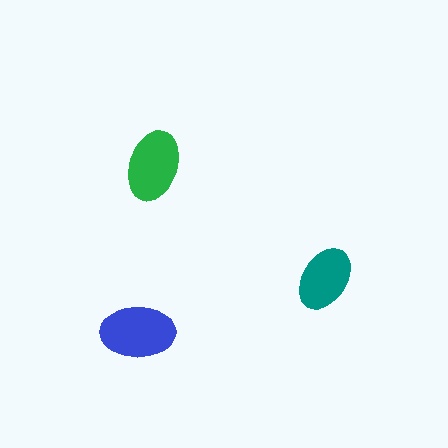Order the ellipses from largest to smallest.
the blue one, the green one, the teal one.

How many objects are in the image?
There are 3 objects in the image.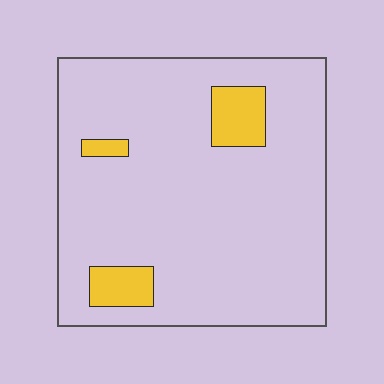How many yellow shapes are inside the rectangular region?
3.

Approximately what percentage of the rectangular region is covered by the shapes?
Approximately 10%.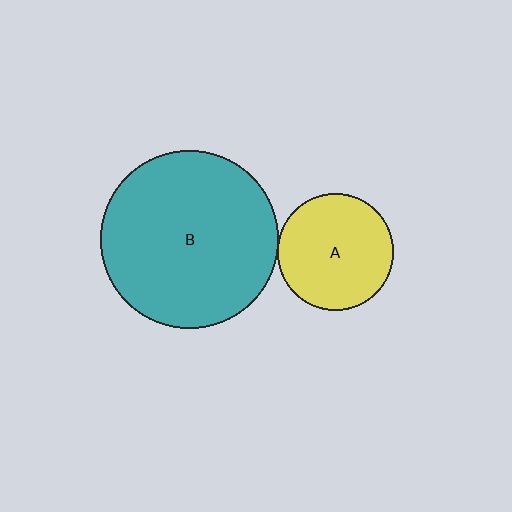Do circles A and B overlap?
Yes.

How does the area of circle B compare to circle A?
Approximately 2.3 times.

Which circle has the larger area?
Circle B (teal).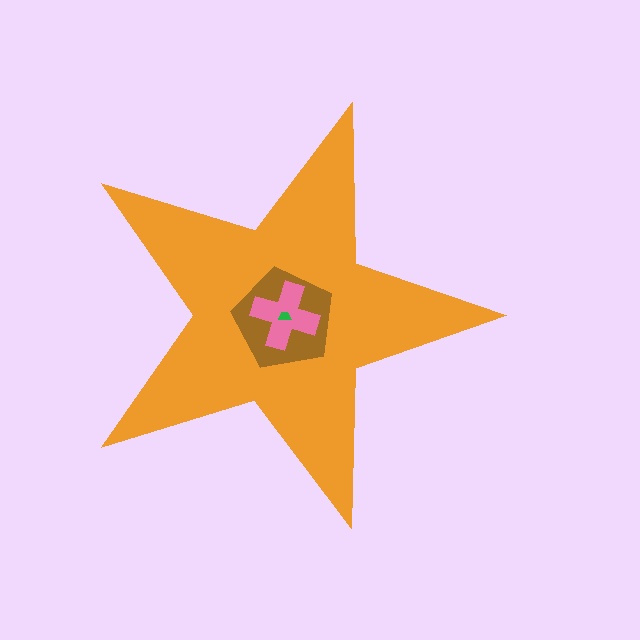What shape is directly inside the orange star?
The brown pentagon.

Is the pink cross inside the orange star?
Yes.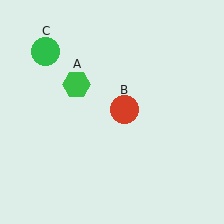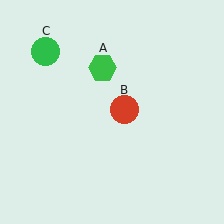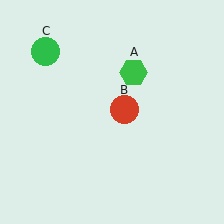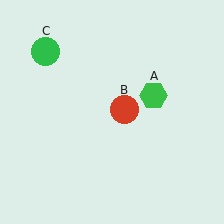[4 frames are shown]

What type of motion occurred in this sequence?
The green hexagon (object A) rotated clockwise around the center of the scene.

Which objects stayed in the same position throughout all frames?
Red circle (object B) and green circle (object C) remained stationary.